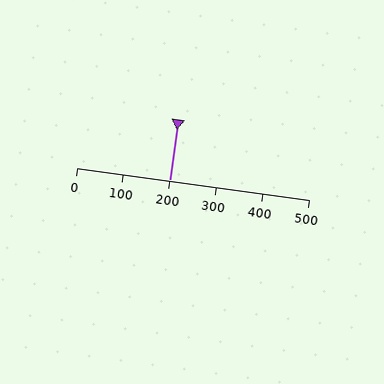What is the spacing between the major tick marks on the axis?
The major ticks are spaced 100 apart.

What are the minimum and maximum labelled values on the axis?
The axis runs from 0 to 500.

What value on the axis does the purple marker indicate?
The marker indicates approximately 200.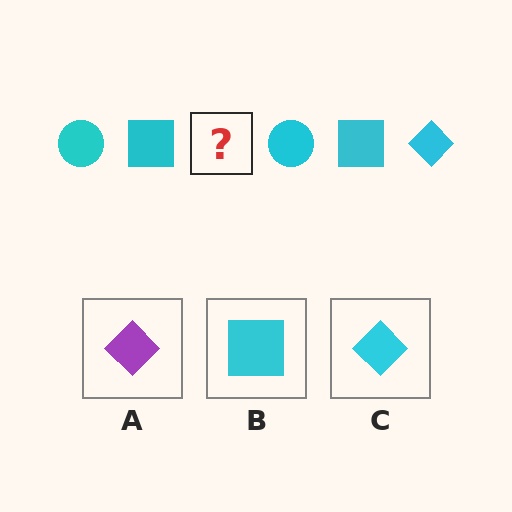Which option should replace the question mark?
Option C.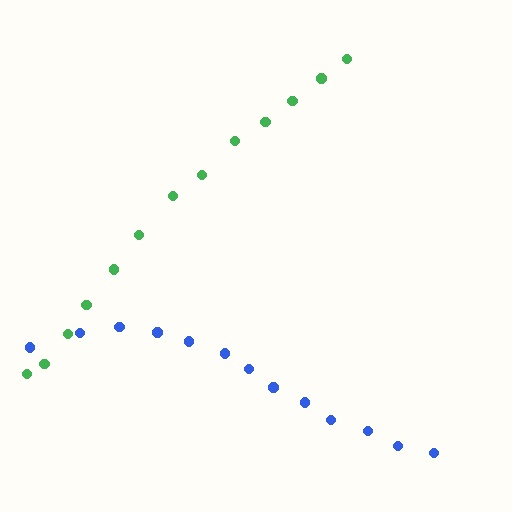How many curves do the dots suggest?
There are 2 distinct paths.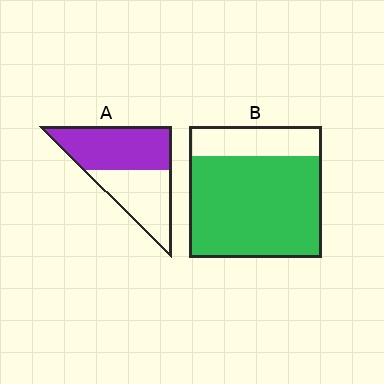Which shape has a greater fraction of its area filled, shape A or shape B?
Shape B.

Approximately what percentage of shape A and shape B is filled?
A is approximately 55% and B is approximately 75%.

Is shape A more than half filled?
Yes.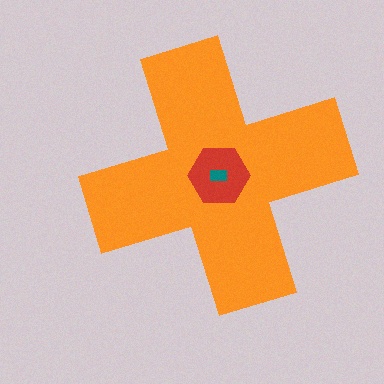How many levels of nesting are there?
3.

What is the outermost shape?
The orange cross.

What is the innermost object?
The teal rectangle.